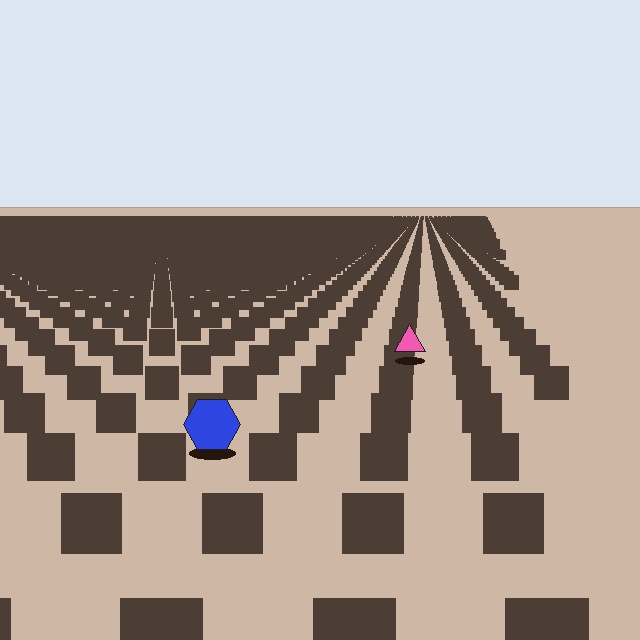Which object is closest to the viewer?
The blue hexagon is closest. The texture marks near it are larger and more spread out.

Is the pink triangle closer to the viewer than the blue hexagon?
No. The blue hexagon is closer — you can tell from the texture gradient: the ground texture is coarser near it.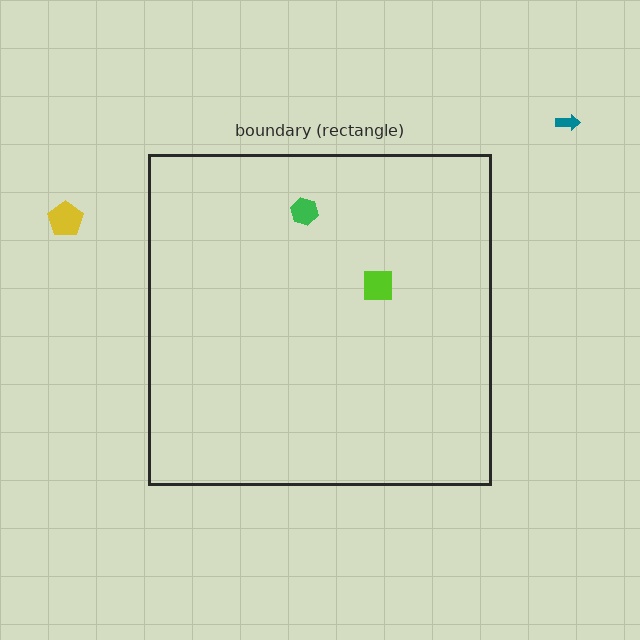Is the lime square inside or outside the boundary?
Inside.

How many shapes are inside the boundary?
2 inside, 2 outside.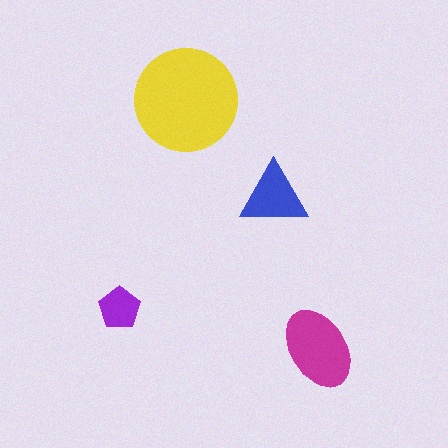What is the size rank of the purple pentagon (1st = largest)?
4th.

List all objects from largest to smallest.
The yellow circle, the magenta ellipse, the blue triangle, the purple pentagon.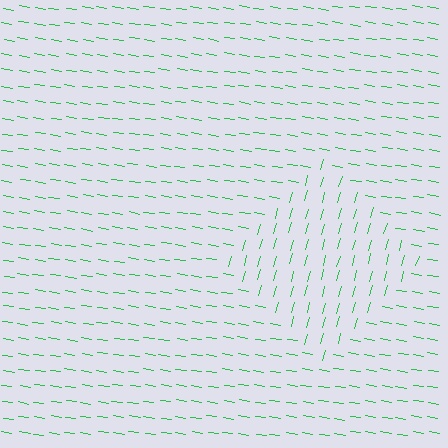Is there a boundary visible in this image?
Yes, there is a texture boundary formed by a change in line orientation.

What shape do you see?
I see a diamond.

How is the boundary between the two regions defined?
The boundary is defined purely by a change in line orientation (approximately 83 degrees difference). All lines are the same color and thickness.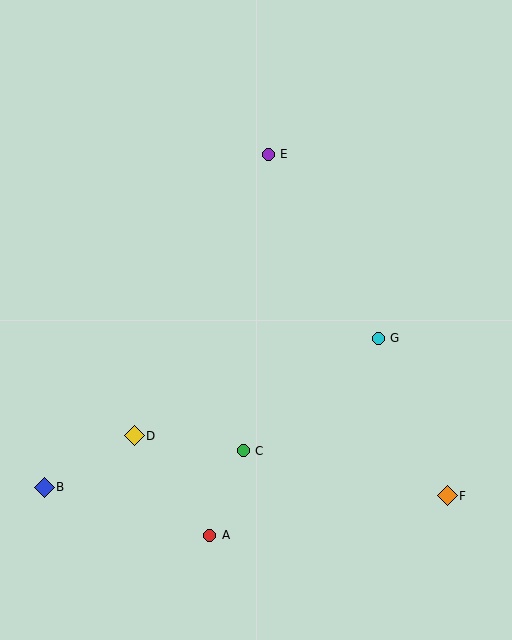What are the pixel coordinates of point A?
Point A is at (210, 535).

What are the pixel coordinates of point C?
Point C is at (243, 451).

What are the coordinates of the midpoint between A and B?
The midpoint between A and B is at (127, 511).